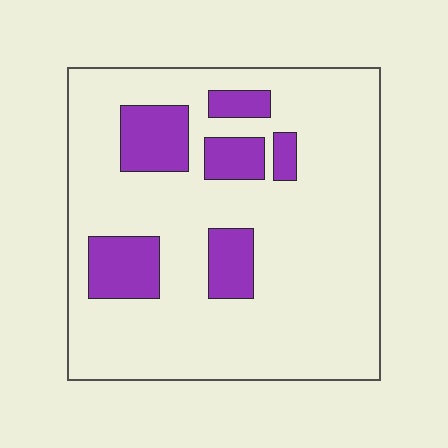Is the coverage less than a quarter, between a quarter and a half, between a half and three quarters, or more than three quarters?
Less than a quarter.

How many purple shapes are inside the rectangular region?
6.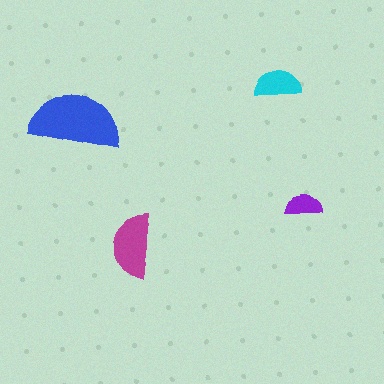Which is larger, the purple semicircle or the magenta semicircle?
The magenta one.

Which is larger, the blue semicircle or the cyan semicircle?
The blue one.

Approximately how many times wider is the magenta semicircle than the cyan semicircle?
About 1.5 times wider.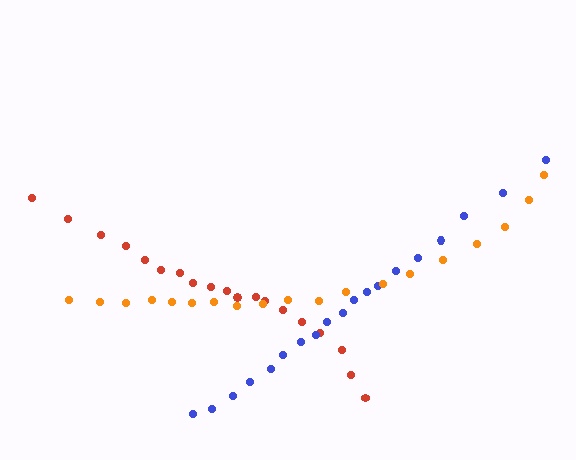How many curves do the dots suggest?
There are 3 distinct paths.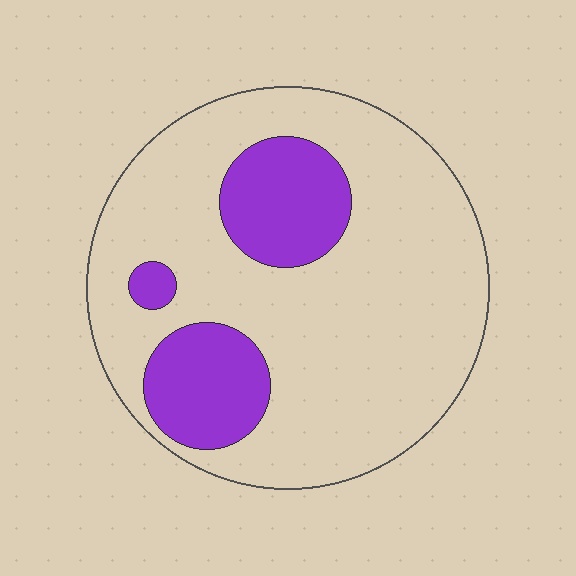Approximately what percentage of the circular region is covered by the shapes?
Approximately 20%.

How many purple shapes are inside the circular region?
3.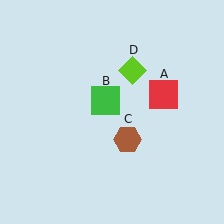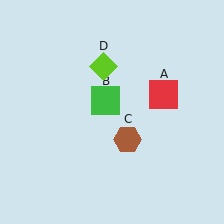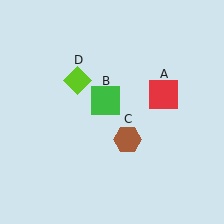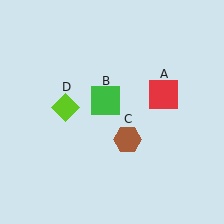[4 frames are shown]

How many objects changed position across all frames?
1 object changed position: lime diamond (object D).